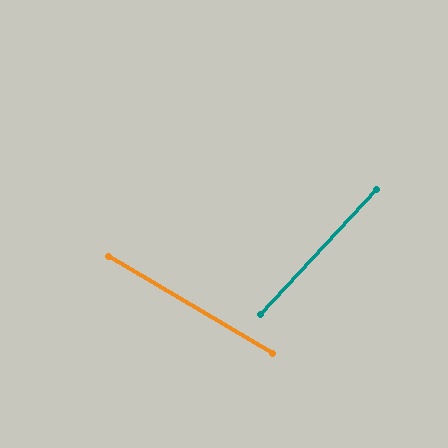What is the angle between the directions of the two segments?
Approximately 78 degrees.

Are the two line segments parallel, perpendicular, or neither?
Neither parallel nor perpendicular — they differ by about 78°.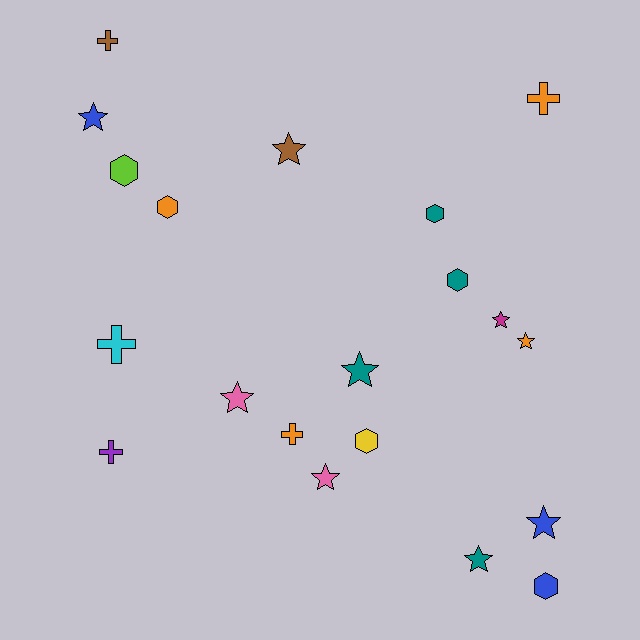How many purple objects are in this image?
There is 1 purple object.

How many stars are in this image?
There are 9 stars.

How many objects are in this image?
There are 20 objects.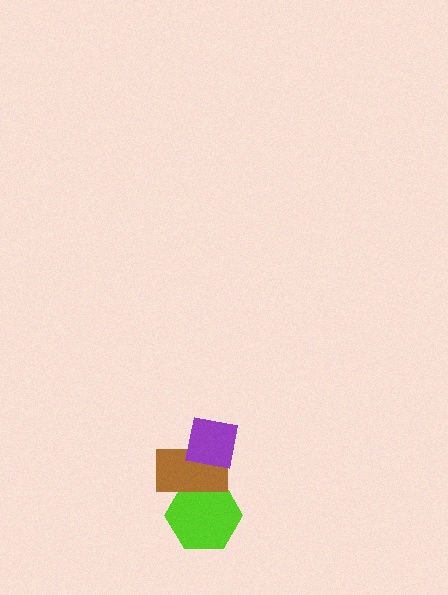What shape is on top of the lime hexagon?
The brown rectangle is on top of the lime hexagon.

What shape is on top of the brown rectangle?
The purple square is on top of the brown rectangle.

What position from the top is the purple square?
The purple square is 1st from the top.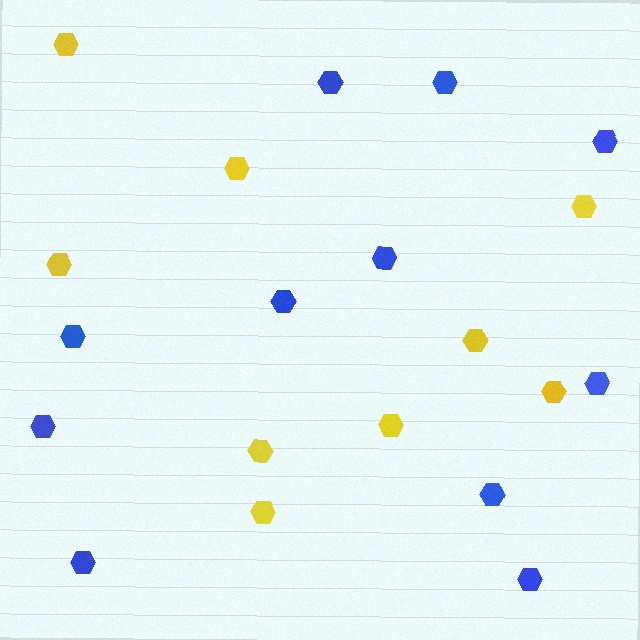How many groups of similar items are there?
There are 2 groups: one group of blue hexagons (11) and one group of yellow hexagons (9).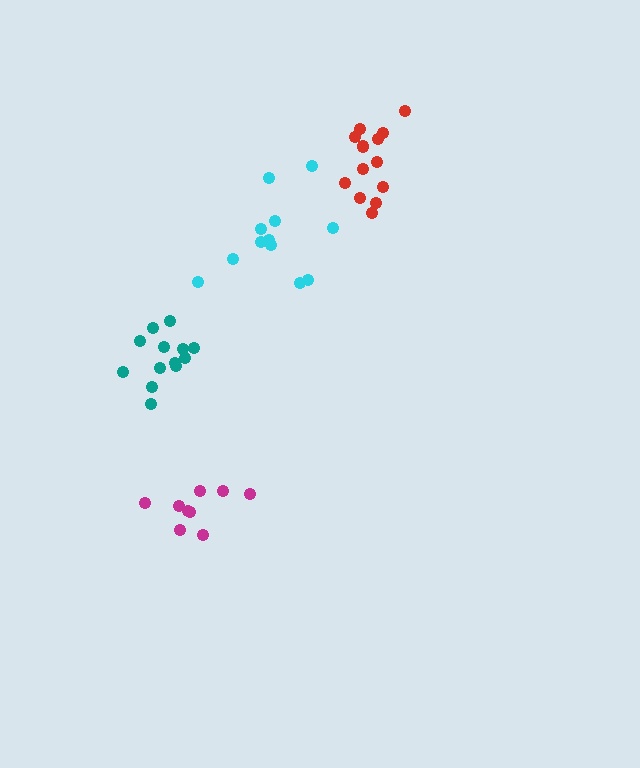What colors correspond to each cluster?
The clusters are colored: magenta, red, teal, cyan.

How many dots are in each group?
Group 1: 9 dots, Group 2: 13 dots, Group 3: 13 dots, Group 4: 12 dots (47 total).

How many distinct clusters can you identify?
There are 4 distinct clusters.